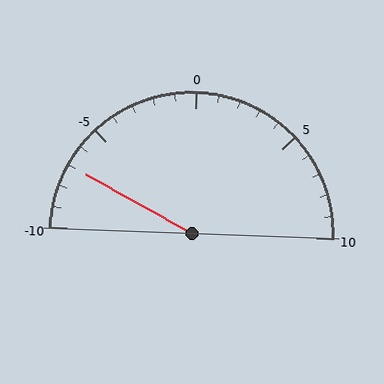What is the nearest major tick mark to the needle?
The nearest major tick mark is -5.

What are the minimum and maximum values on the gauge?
The gauge ranges from -10 to 10.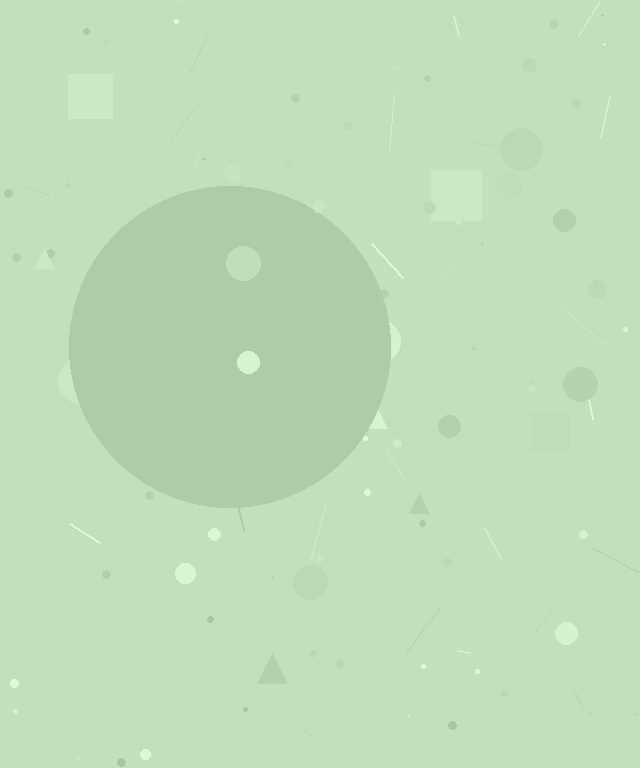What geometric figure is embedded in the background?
A circle is embedded in the background.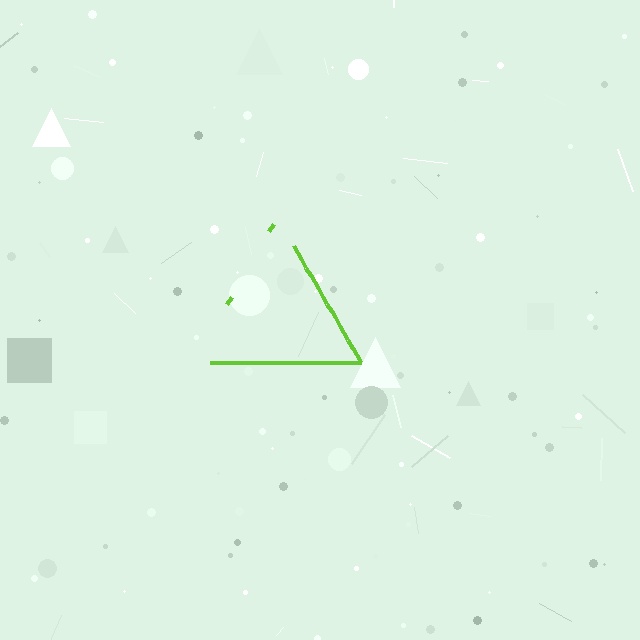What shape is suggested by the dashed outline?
The dashed outline suggests a triangle.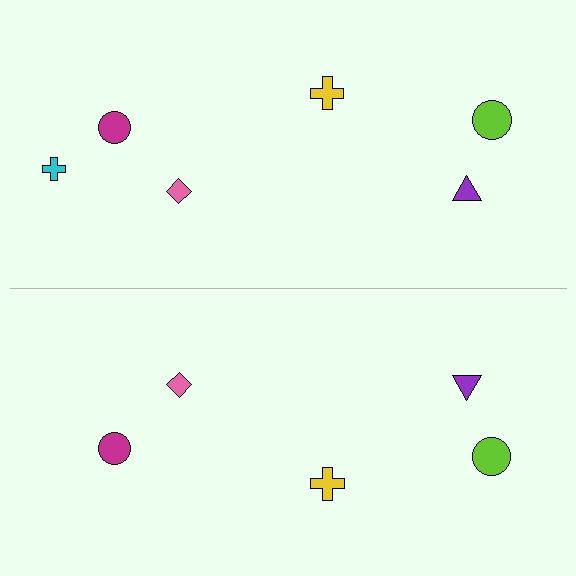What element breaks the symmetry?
A cyan cross is missing from the bottom side.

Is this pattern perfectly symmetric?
No, the pattern is not perfectly symmetric. A cyan cross is missing from the bottom side.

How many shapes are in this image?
There are 11 shapes in this image.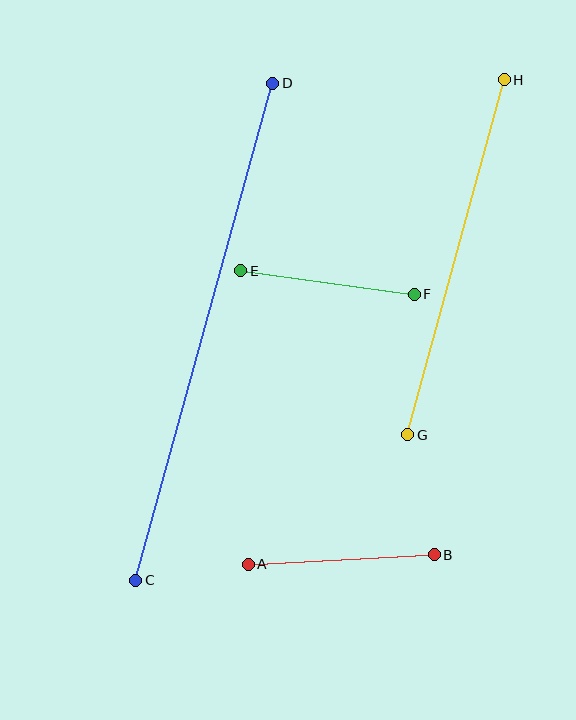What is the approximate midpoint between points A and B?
The midpoint is at approximately (341, 560) pixels.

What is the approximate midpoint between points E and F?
The midpoint is at approximately (327, 282) pixels.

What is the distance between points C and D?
The distance is approximately 516 pixels.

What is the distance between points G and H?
The distance is approximately 368 pixels.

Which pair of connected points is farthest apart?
Points C and D are farthest apart.